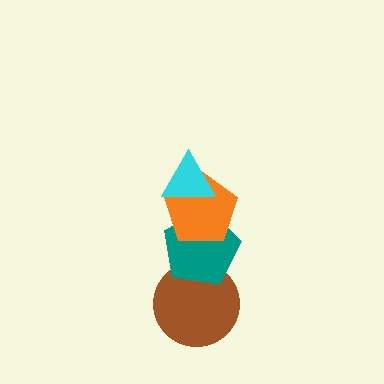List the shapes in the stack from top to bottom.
From top to bottom: the cyan triangle, the orange pentagon, the teal pentagon, the brown circle.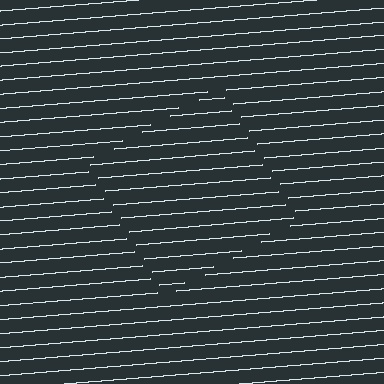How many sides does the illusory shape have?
4 sides — the line-ends trace a square.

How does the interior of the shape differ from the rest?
The interior of the shape contains the same grating, shifted by half a period — the contour is defined by the phase discontinuity where line-ends from the inner and outer gratings abut.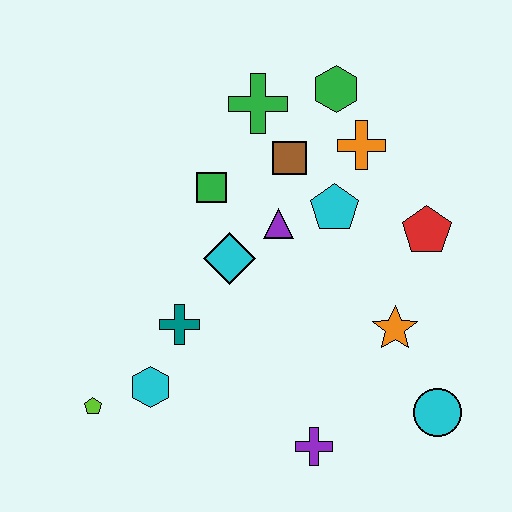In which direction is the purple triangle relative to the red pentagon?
The purple triangle is to the left of the red pentagon.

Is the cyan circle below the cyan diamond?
Yes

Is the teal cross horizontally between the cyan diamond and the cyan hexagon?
Yes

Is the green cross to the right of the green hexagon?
No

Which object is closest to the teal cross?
The cyan hexagon is closest to the teal cross.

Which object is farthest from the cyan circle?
The green cross is farthest from the cyan circle.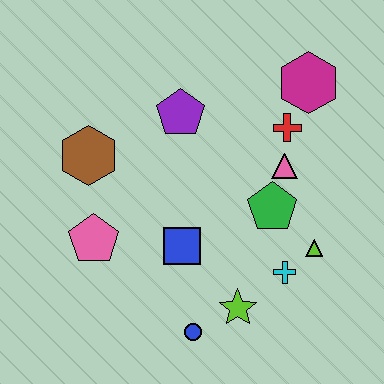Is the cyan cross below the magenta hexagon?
Yes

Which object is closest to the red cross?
The pink triangle is closest to the red cross.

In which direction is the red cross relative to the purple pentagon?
The red cross is to the right of the purple pentagon.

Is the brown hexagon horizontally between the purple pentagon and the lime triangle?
No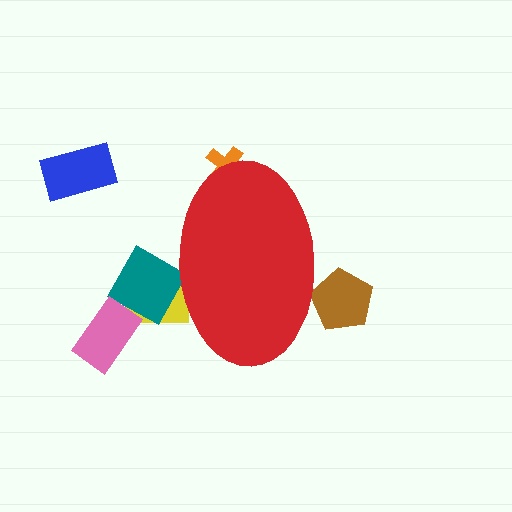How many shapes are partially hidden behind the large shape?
4 shapes are partially hidden.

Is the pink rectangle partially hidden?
No, the pink rectangle is fully visible.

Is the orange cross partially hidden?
Yes, the orange cross is partially hidden behind the red ellipse.